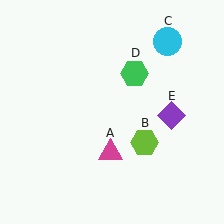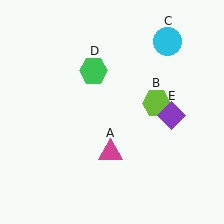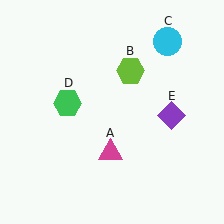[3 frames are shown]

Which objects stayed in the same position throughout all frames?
Magenta triangle (object A) and cyan circle (object C) and purple diamond (object E) remained stationary.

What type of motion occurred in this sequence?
The lime hexagon (object B), green hexagon (object D) rotated counterclockwise around the center of the scene.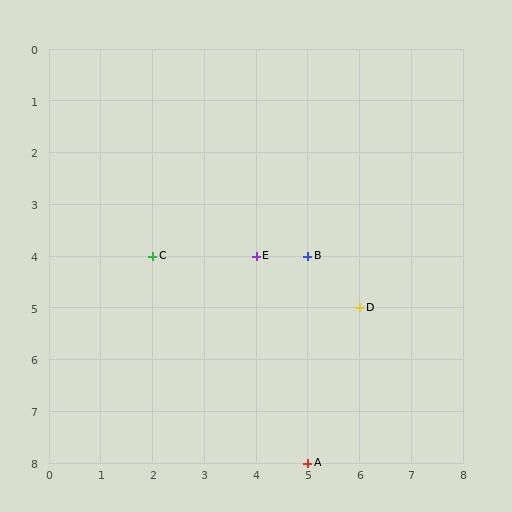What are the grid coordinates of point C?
Point C is at grid coordinates (2, 4).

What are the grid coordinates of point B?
Point B is at grid coordinates (5, 4).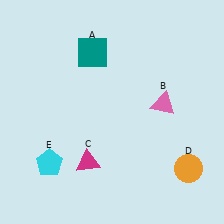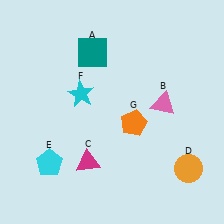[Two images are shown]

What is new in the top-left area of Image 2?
A cyan star (F) was added in the top-left area of Image 2.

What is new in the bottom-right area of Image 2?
An orange pentagon (G) was added in the bottom-right area of Image 2.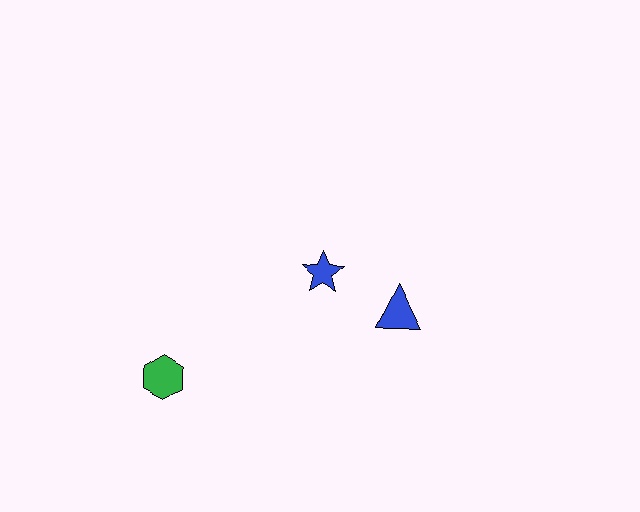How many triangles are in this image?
There is 1 triangle.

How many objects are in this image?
There are 3 objects.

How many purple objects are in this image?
There are no purple objects.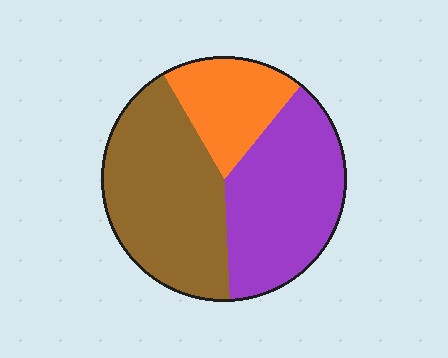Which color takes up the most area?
Brown, at roughly 45%.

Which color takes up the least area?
Orange, at roughly 20%.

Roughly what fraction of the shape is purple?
Purple takes up about three eighths (3/8) of the shape.